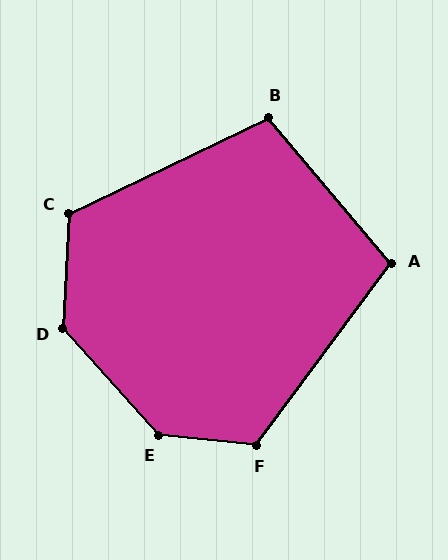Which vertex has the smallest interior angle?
A, at approximately 103 degrees.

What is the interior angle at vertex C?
Approximately 119 degrees (obtuse).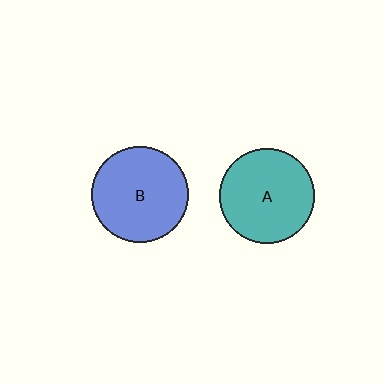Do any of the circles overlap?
No, none of the circles overlap.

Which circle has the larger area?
Circle B (blue).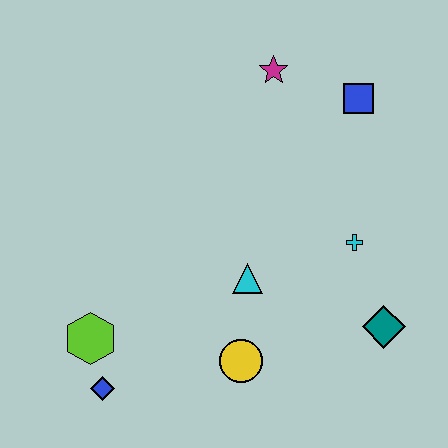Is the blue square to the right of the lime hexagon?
Yes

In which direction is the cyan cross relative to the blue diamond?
The cyan cross is to the right of the blue diamond.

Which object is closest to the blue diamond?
The lime hexagon is closest to the blue diamond.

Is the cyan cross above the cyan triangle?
Yes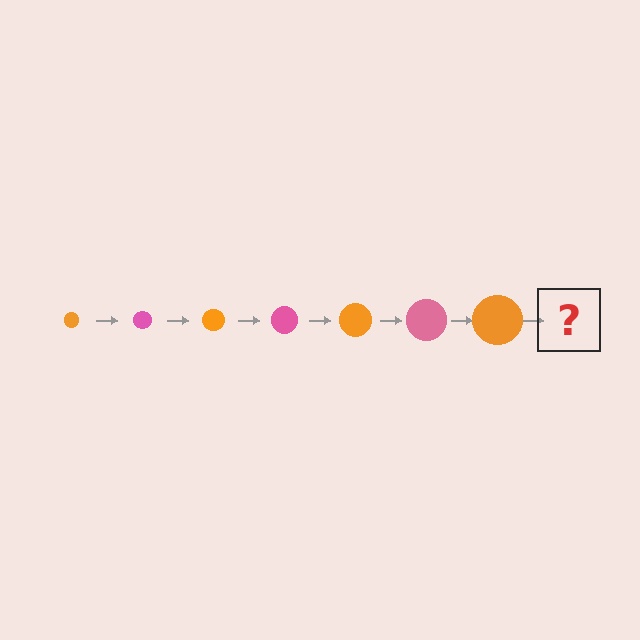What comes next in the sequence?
The next element should be a pink circle, larger than the previous one.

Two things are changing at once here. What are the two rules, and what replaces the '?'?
The two rules are that the circle grows larger each step and the color cycles through orange and pink. The '?' should be a pink circle, larger than the previous one.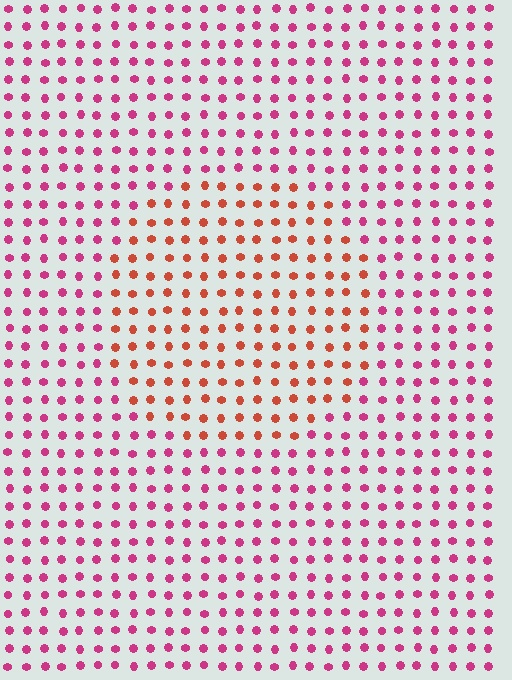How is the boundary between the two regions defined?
The boundary is defined purely by a slight shift in hue (about 40 degrees). Spacing, size, and orientation are identical on both sides.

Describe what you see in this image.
The image is filled with small magenta elements in a uniform arrangement. A circle-shaped region is visible where the elements are tinted to a slightly different hue, forming a subtle color boundary.